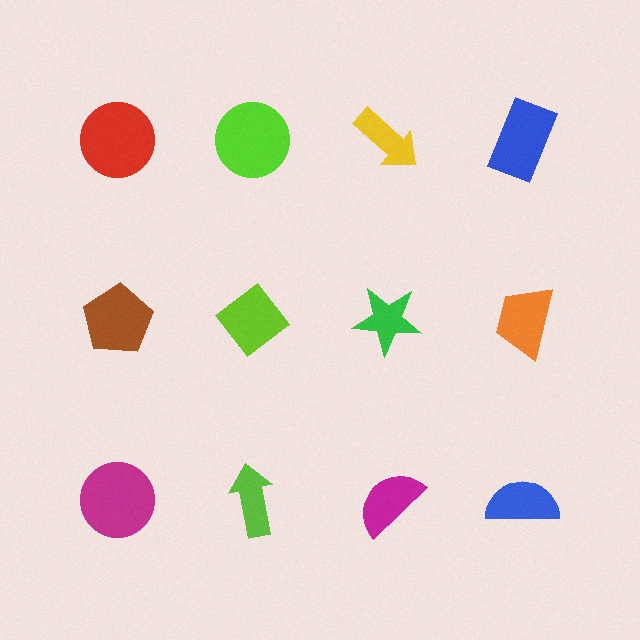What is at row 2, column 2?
A lime diamond.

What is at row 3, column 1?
A magenta circle.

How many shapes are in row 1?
4 shapes.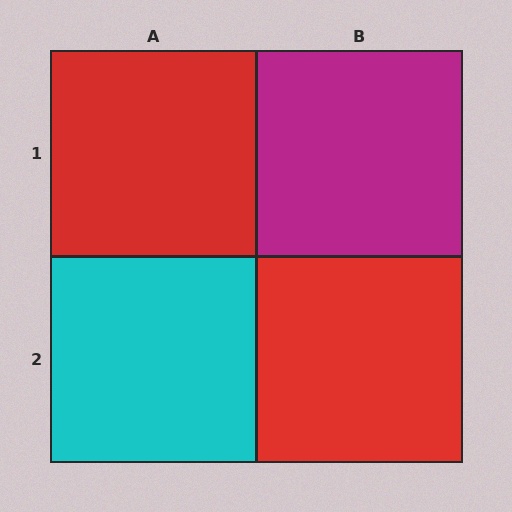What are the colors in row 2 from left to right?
Cyan, red.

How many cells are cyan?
1 cell is cyan.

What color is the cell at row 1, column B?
Magenta.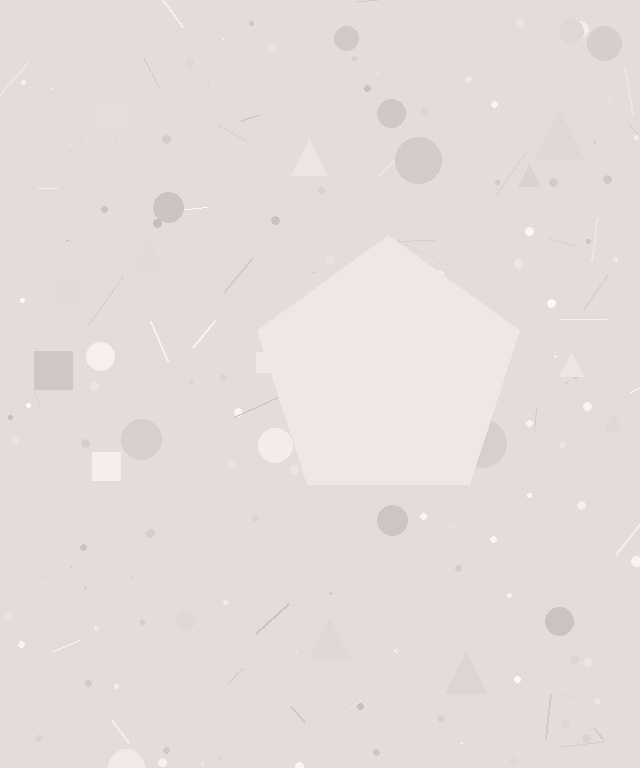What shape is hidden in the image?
A pentagon is hidden in the image.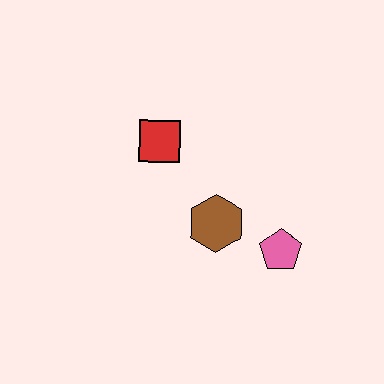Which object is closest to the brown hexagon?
The pink pentagon is closest to the brown hexagon.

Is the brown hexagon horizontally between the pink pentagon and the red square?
Yes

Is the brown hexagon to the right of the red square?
Yes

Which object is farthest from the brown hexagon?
The red square is farthest from the brown hexagon.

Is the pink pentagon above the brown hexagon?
No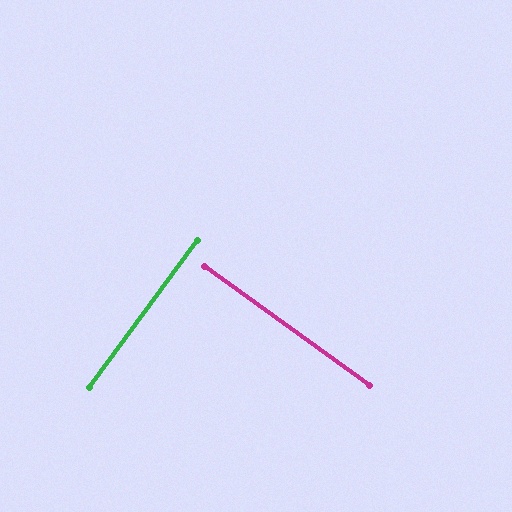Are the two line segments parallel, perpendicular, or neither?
Perpendicular — they meet at approximately 90°.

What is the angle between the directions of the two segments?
Approximately 90 degrees.